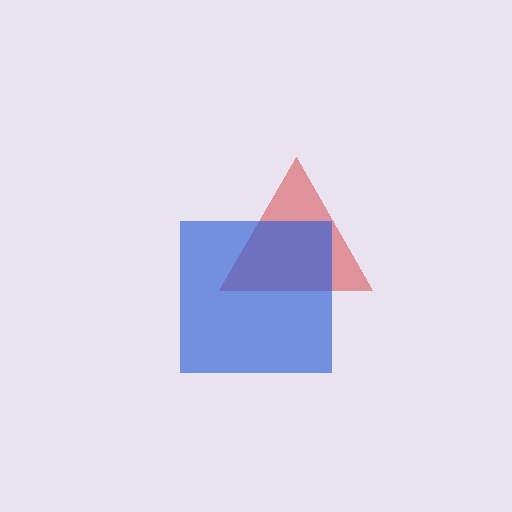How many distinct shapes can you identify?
There are 2 distinct shapes: a red triangle, a blue square.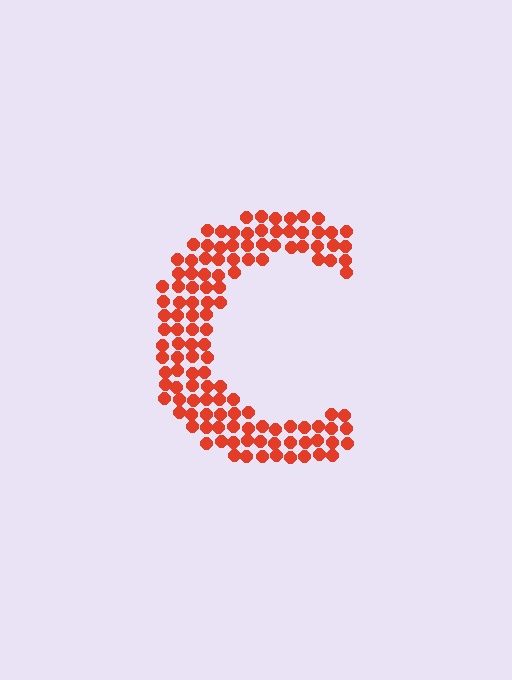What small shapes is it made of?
It is made of small circles.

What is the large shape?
The large shape is the letter C.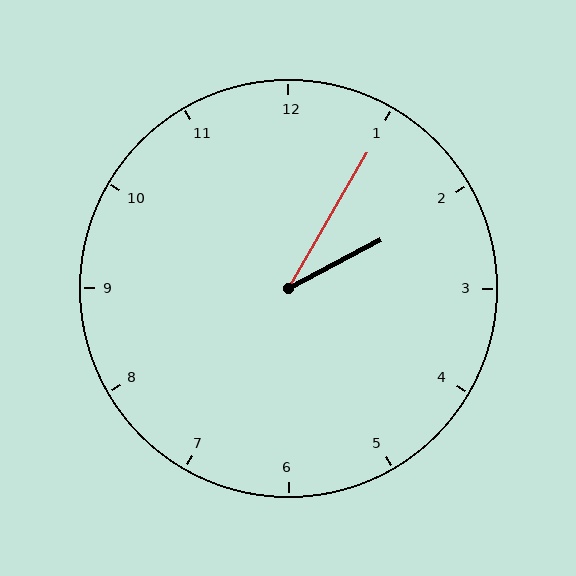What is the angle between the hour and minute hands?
Approximately 32 degrees.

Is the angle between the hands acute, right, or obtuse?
It is acute.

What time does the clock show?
2:05.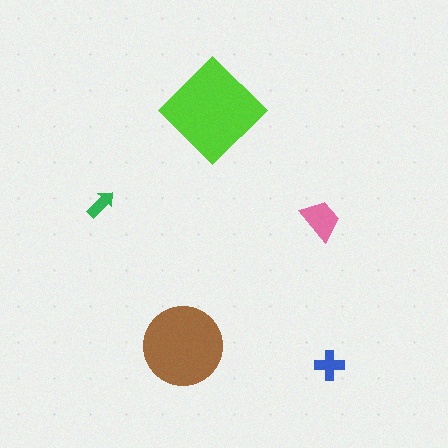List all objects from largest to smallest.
The lime diamond, the brown circle, the pink trapezoid, the blue cross, the green arrow.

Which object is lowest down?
The blue cross is bottommost.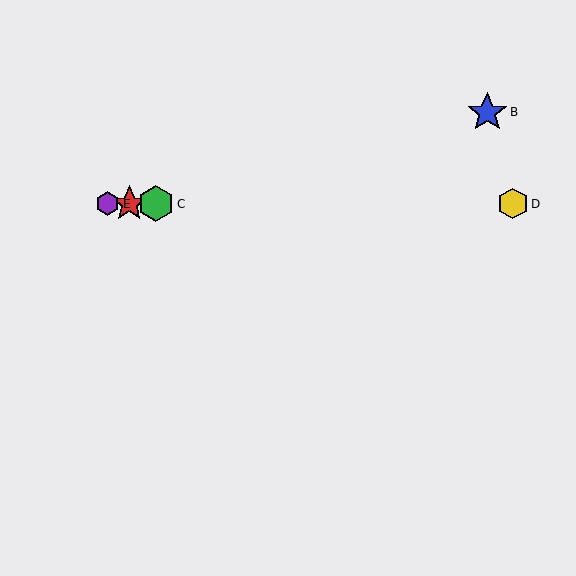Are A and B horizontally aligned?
No, A is at y≈204 and B is at y≈112.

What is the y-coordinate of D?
Object D is at y≈204.